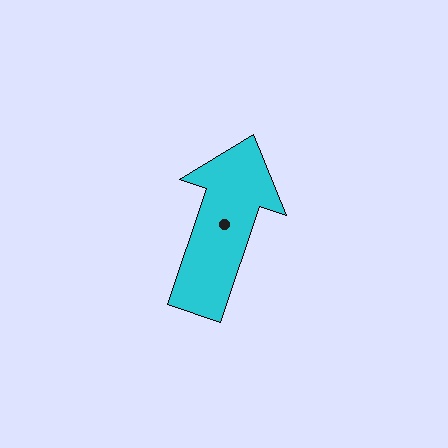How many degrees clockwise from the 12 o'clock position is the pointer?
Approximately 18 degrees.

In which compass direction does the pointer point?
North.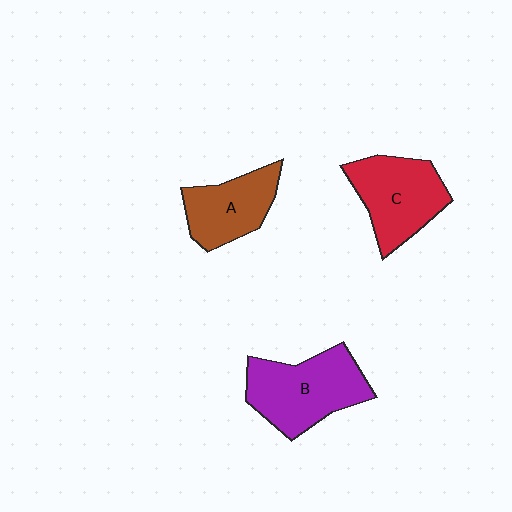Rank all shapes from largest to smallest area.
From largest to smallest: B (purple), C (red), A (brown).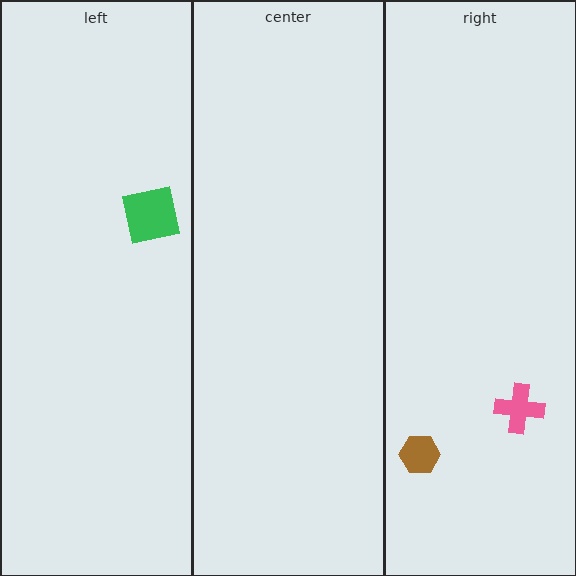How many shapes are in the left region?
1.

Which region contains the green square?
The left region.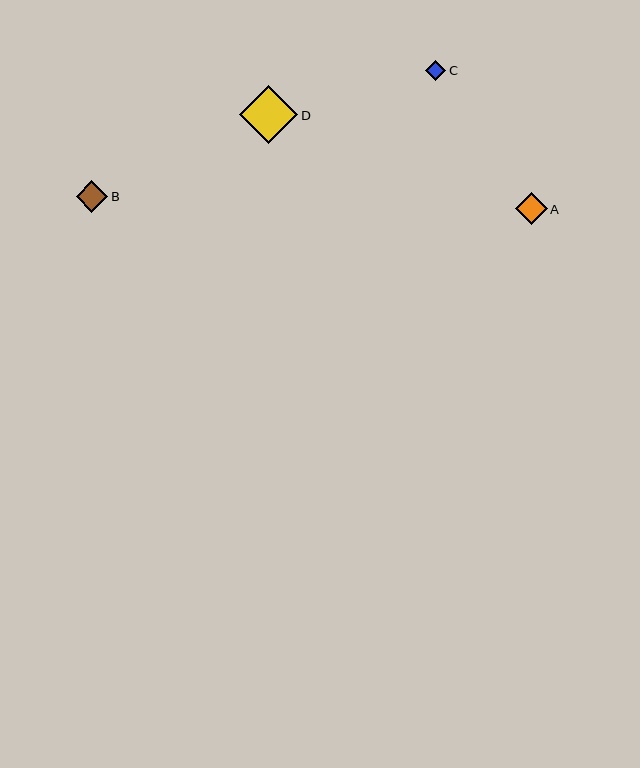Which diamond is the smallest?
Diamond C is the smallest with a size of approximately 20 pixels.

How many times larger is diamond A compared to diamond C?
Diamond A is approximately 1.6 times the size of diamond C.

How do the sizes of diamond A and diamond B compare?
Diamond A and diamond B are approximately the same size.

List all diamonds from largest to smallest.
From largest to smallest: D, A, B, C.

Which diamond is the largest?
Diamond D is the largest with a size of approximately 58 pixels.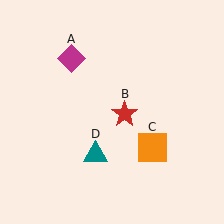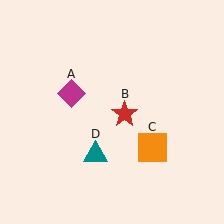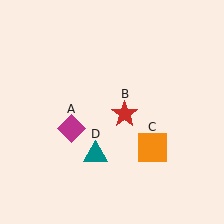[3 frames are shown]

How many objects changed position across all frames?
1 object changed position: magenta diamond (object A).